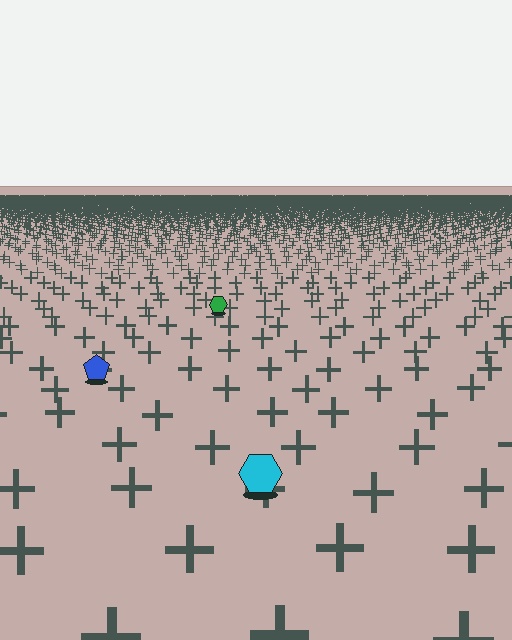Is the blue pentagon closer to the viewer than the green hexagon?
Yes. The blue pentagon is closer — you can tell from the texture gradient: the ground texture is coarser near it.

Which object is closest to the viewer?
The cyan hexagon is closest. The texture marks near it are larger and more spread out.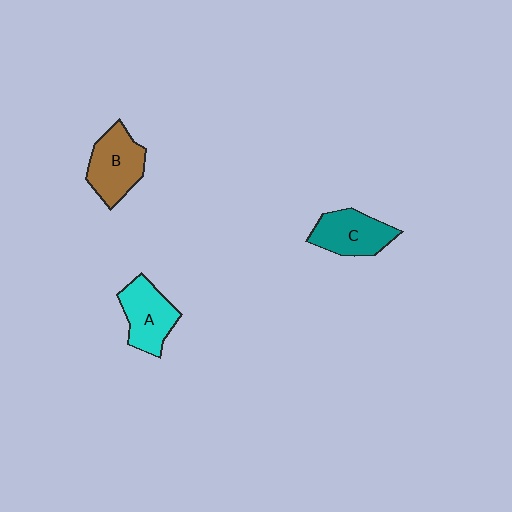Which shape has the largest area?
Shape B (brown).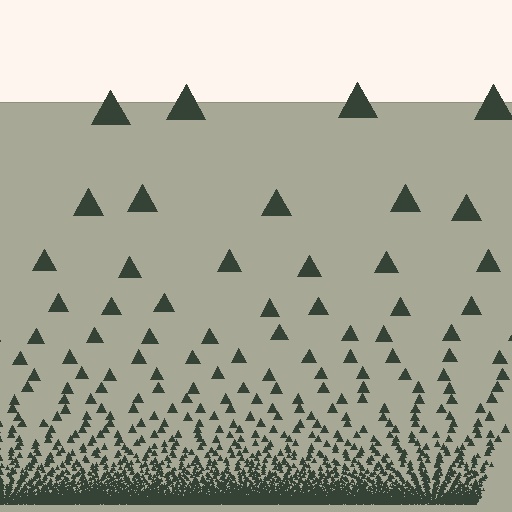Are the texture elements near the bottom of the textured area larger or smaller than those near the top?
Smaller. The gradient is inverted — elements near the bottom are smaller and denser.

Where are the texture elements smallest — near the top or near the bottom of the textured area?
Near the bottom.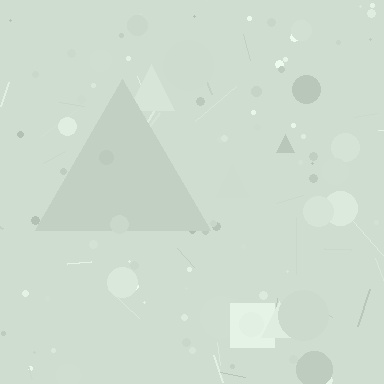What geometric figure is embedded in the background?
A triangle is embedded in the background.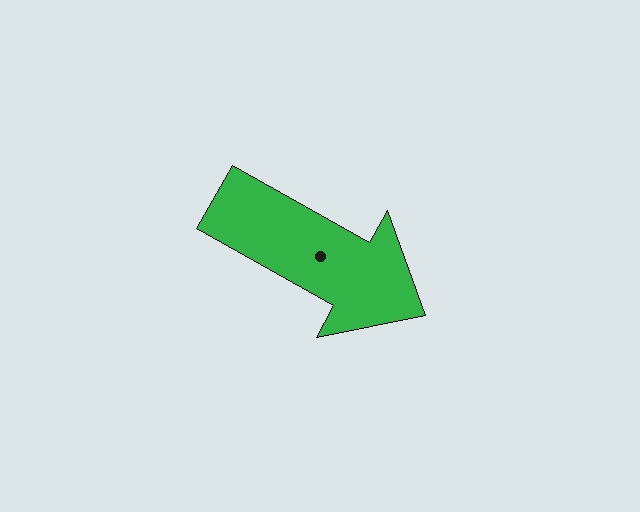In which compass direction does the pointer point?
Southeast.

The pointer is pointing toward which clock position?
Roughly 4 o'clock.